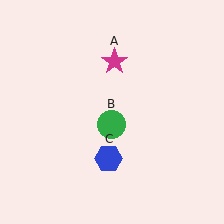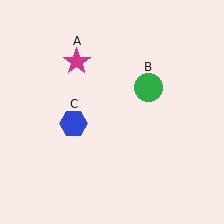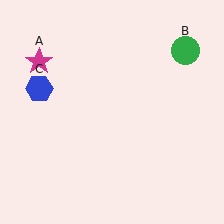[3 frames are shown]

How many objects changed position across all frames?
3 objects changed position: magenta star (object A), green circle (object B), blue hexagon (object C).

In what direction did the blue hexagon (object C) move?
The blue hexagon (object C) moved up and to the left.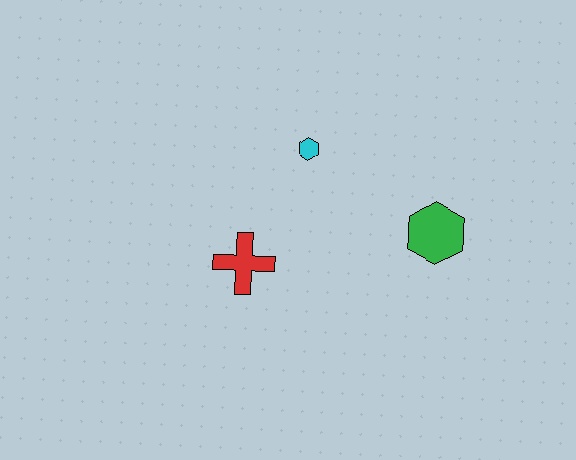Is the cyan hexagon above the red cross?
Yes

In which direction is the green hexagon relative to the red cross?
The green hexagon is to the right of the red cross.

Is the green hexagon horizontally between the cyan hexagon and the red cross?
No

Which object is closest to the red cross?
The cyan hexagon is closest to the red cross.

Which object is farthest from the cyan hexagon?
The green hexagon is farthest from the cyan hexagon.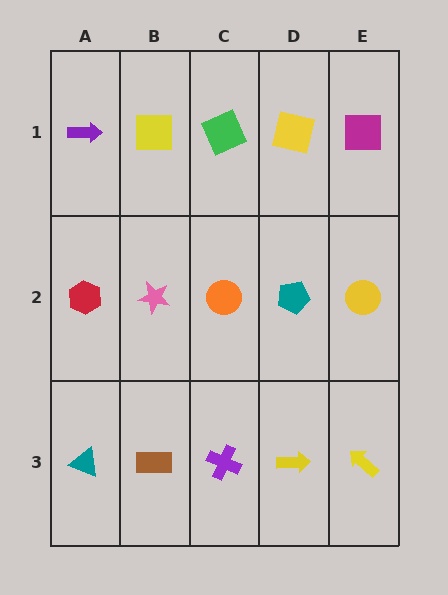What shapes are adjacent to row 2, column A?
A purple arrow (row 1, column A), a teal triangle (row 3, column A), a pink star (row 2, column B).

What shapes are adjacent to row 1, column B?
A pink star (row 2, column B), a purple arrow (row 1, column A), a green square (row 1, column C).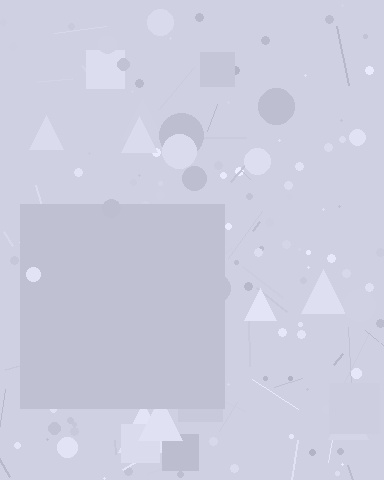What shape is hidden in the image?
A square is hidden in the image.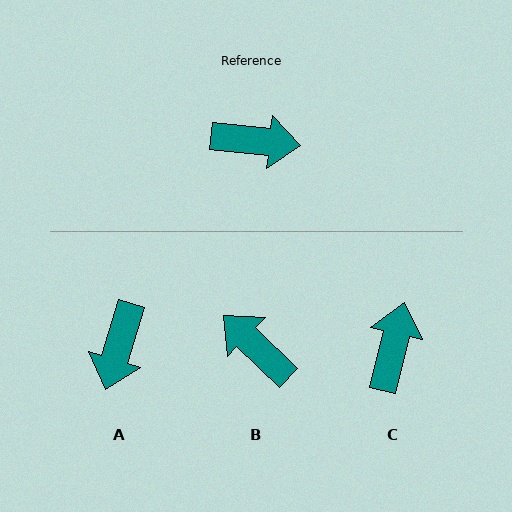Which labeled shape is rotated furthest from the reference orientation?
B, about 142 degrees away.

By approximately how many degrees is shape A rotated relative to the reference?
Approximately 101 degrees clockwise.